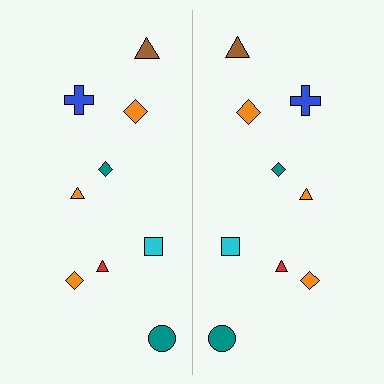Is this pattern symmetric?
Yes, this pattern has bilateral (reflection) symmetry.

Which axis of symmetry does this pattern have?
The pattern has a vertical axis of symmetry running through the center of the image.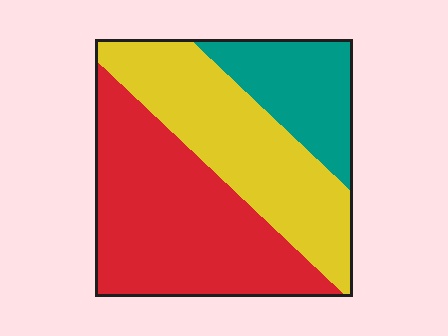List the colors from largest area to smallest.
From largest to smallest: red, yellow, teal.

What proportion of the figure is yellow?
Yellow covers about 35% of the figure.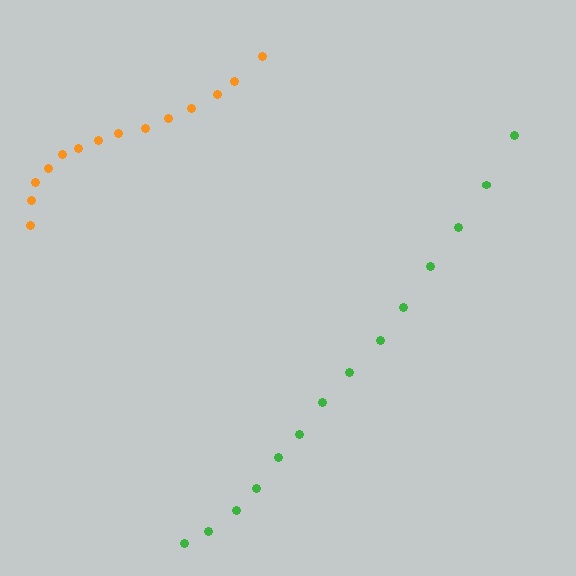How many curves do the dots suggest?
There are 2 distinct paths.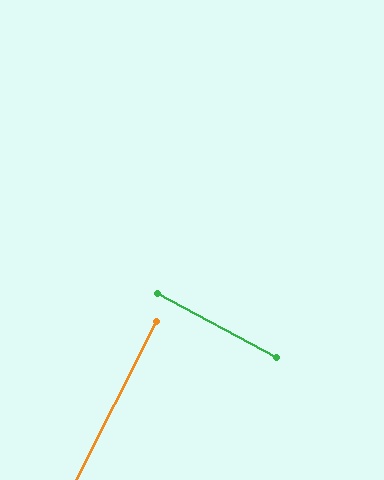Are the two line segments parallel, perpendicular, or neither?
Perpendicular — they meet at approximately 89°.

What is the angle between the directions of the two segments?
Approximately 89 degrees.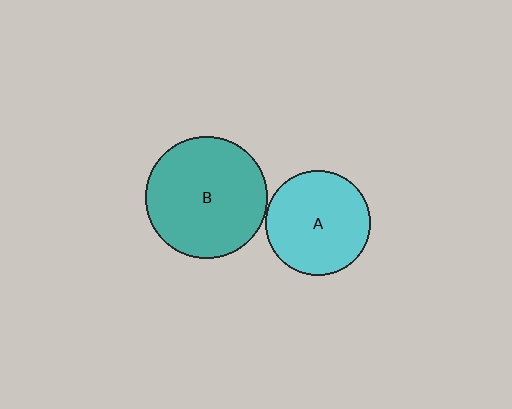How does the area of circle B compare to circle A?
Approximately 1.3 times.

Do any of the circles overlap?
No, none of the circles overlap.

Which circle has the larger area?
Circle B (teal).